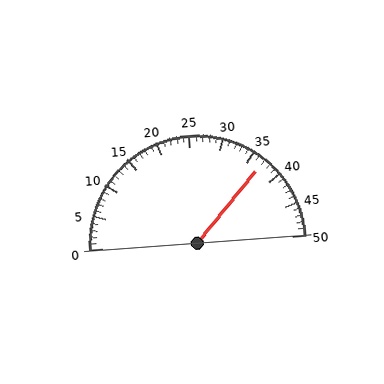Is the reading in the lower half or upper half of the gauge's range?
The reading is in the upper half of the range (0 to 50).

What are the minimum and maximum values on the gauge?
The gauge ranges from 0 to 50.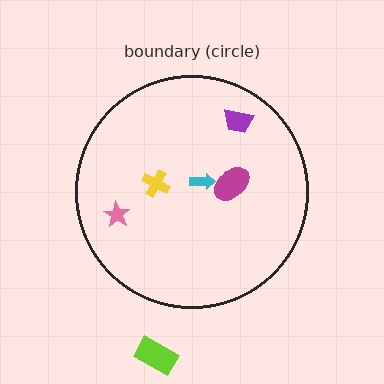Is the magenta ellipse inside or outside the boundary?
Inside.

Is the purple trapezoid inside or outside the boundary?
Inside.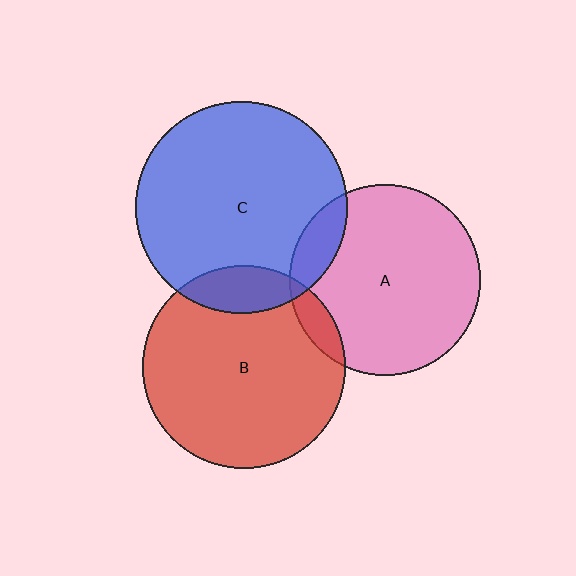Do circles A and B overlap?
Yes.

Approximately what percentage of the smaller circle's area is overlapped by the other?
Approximately 10%.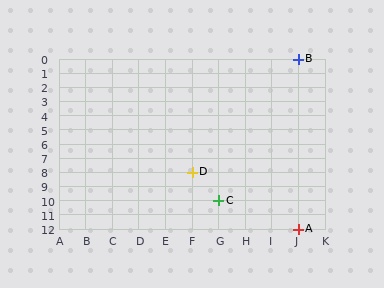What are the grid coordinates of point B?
Point B is at grid coordinates (J, 0).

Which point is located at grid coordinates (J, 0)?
Point B is at (J, 0).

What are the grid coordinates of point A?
Point A is at grid coordinates (J, 12).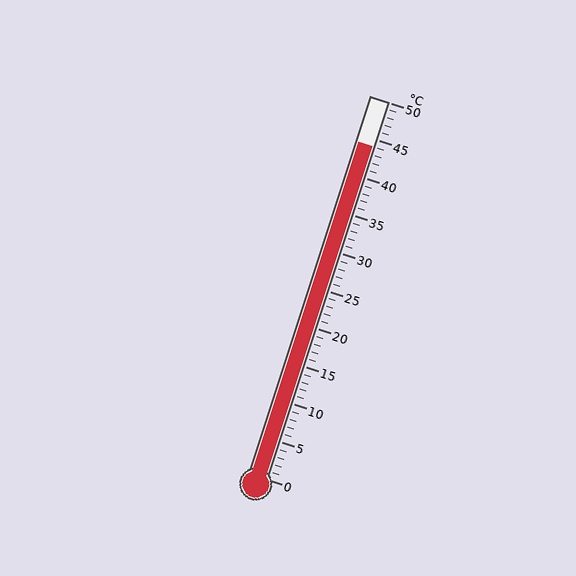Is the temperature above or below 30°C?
The temperature is above 30°C.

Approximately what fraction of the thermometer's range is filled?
The thermometer is filled to approximately 90% of its range.